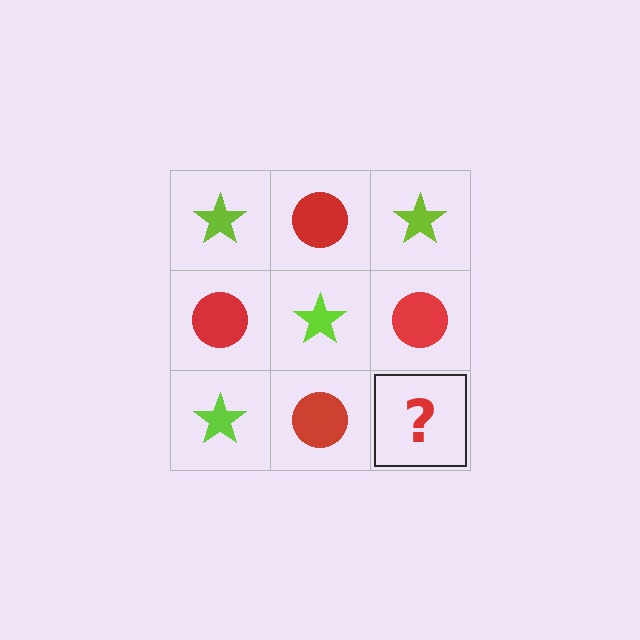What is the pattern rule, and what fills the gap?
The rule is that it alternates lime star and red circle in a checkerboard pattern. The gap should be filled with a lime star.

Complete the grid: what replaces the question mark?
The question mark should be replaced with a lime star.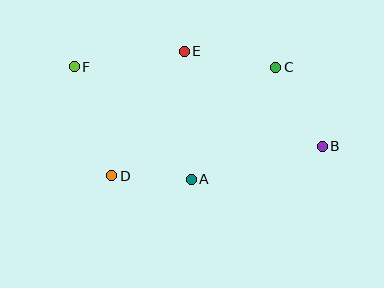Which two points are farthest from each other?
Points B and F are farthest from each other.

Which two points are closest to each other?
Points A and D are closest to each other.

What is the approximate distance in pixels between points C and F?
The distance between C and F is approximately 202 pixels.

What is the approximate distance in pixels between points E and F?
The distance between E and F is approximately 111 pixels.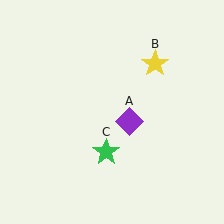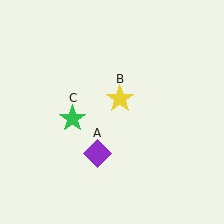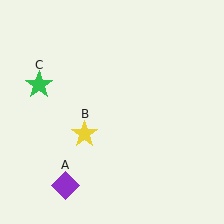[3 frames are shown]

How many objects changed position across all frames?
3 objects changed position: purple diamond (object A), yellow star (object B), green star (object C).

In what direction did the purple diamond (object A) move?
The purple diamond (object A) moved down and to the left.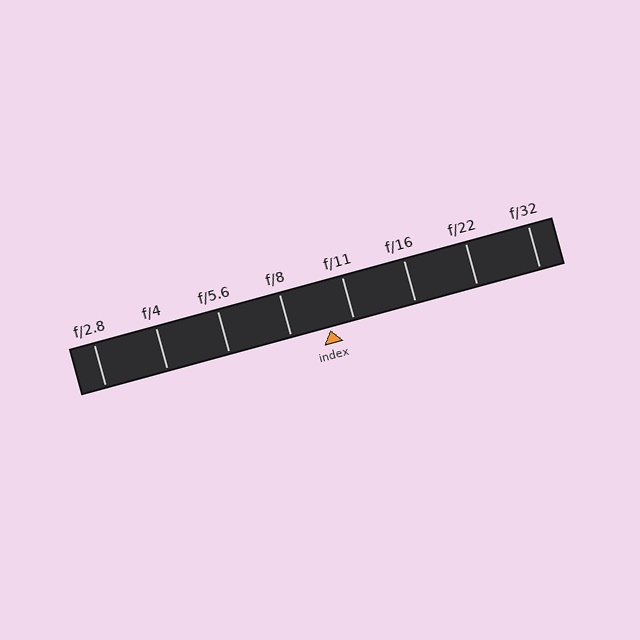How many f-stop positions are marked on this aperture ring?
There are 8 f-stop positions marked.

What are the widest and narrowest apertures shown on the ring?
The widest aperture shown is f/2.8 and the narrowest is f/32.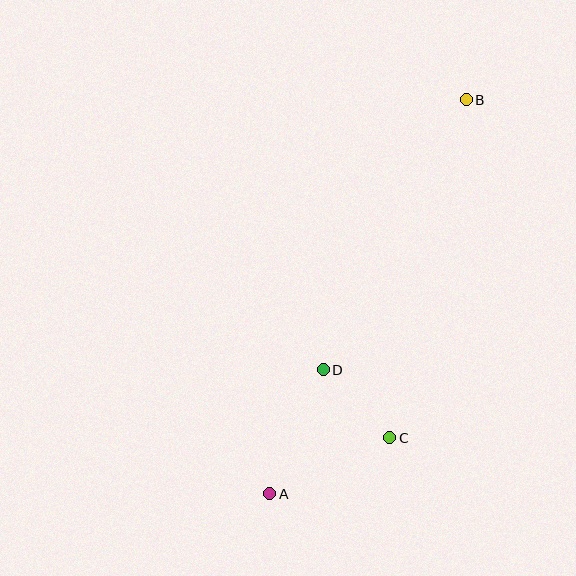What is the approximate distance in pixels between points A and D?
The distance between A and D is approximately 135 pixels.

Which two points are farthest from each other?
Points A and B are farthest from each other.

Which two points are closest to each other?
Points C and D are closest to each other.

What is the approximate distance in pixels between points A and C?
The distance between A and C is approximately 132 pixels.